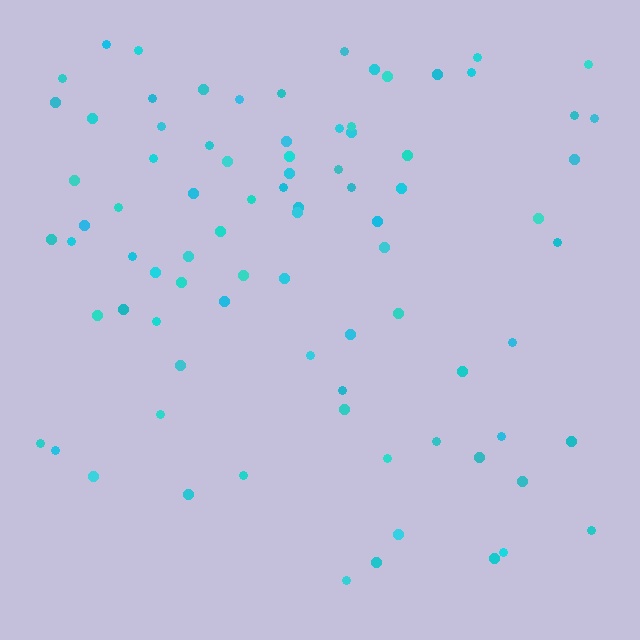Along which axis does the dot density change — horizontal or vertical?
Vertical.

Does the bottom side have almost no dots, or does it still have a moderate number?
Still a moderate number, just noticeably fewer than the top.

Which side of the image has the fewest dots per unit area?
The bottom.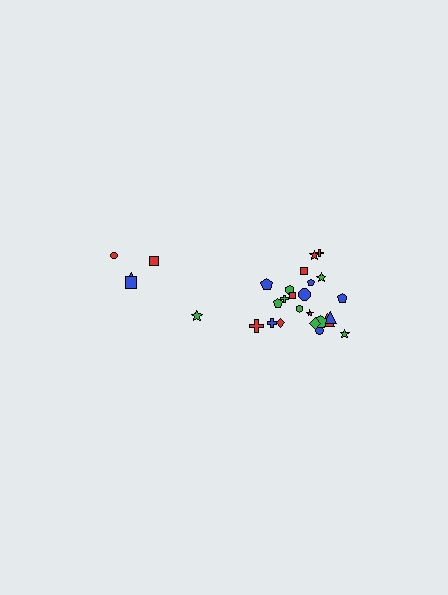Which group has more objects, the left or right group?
The right group.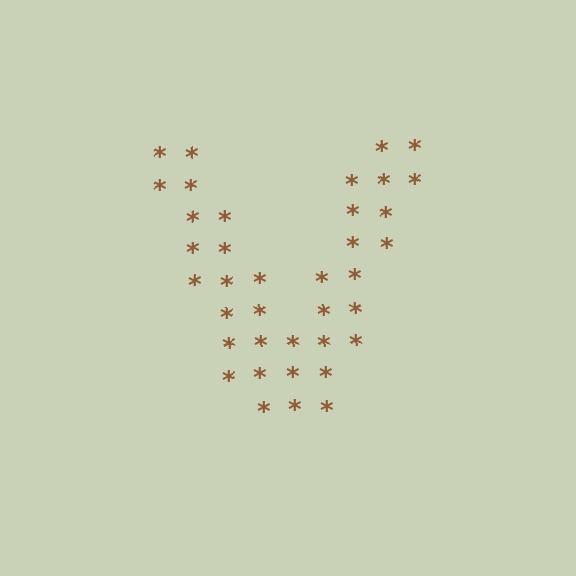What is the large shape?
The large shape is the letter V.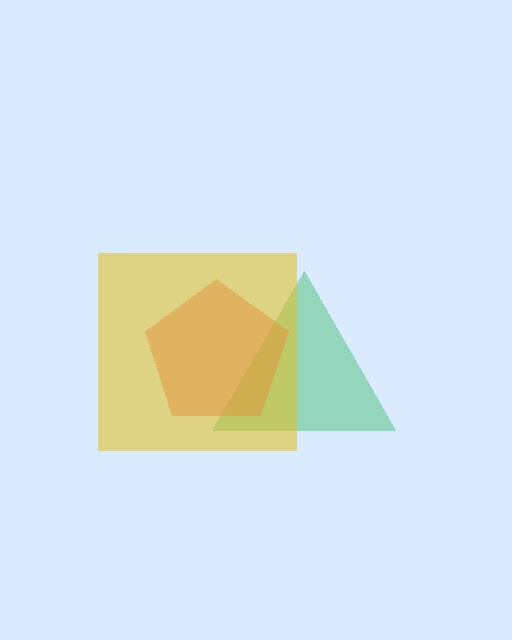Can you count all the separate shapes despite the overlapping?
Yes, there are 3 separate shapes.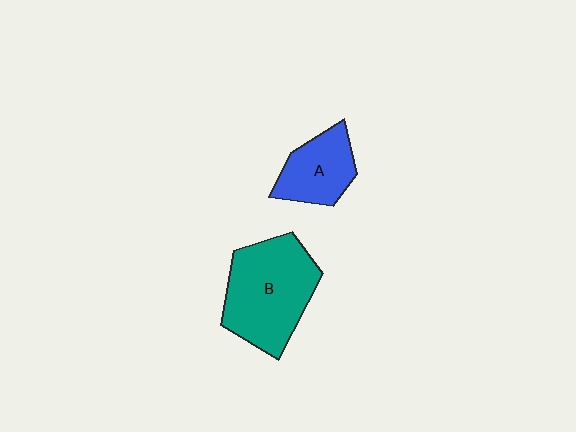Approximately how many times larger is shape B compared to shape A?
Approximately 1.8 times.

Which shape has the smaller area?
Shape A (blue).